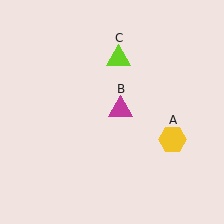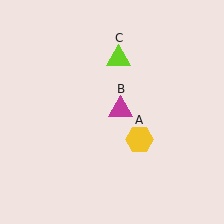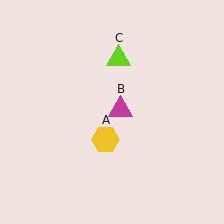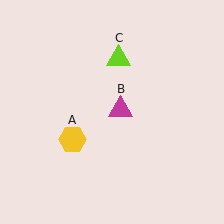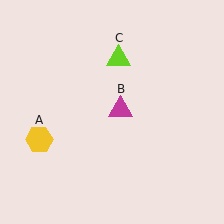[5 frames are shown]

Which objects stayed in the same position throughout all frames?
Magenta triangle (object B) and lime triangle (object C) remained stationary.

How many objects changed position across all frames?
1 object changed position: yellow hexagon (object A).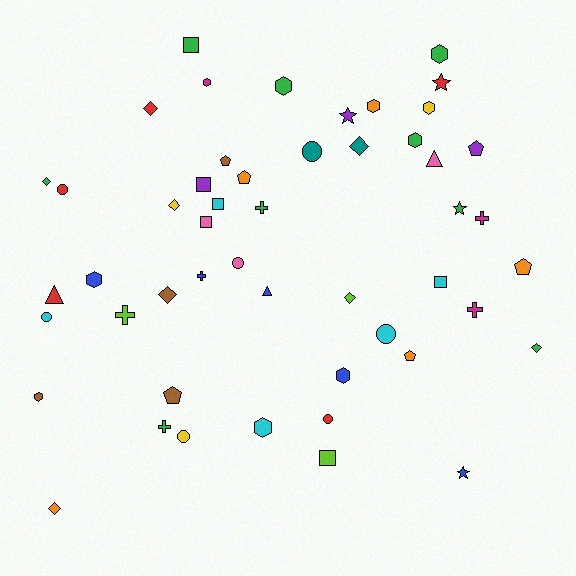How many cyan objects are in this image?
There are 5 cyan objects.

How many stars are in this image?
There are 4 stars.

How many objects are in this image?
There are 50 objects.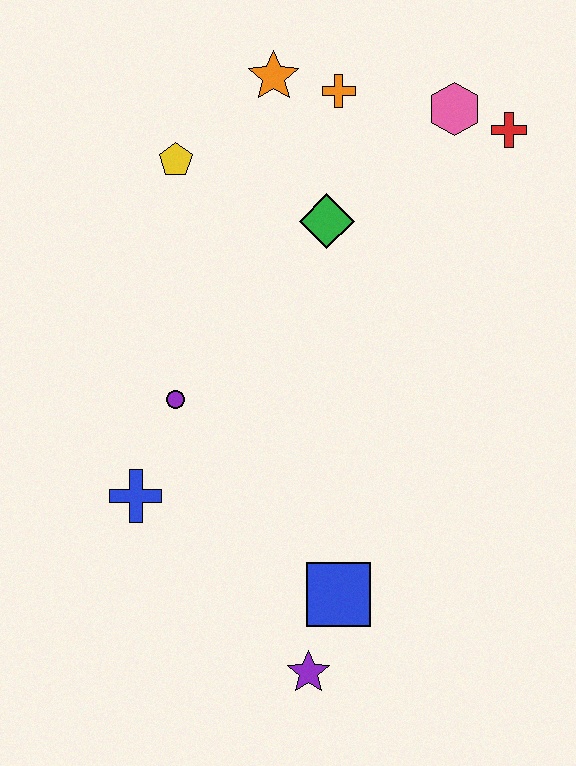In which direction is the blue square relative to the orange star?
The blue square is below the orange star.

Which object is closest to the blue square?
The purple star is closest to the blue square.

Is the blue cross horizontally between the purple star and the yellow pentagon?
No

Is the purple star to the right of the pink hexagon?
No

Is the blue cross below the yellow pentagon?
Yes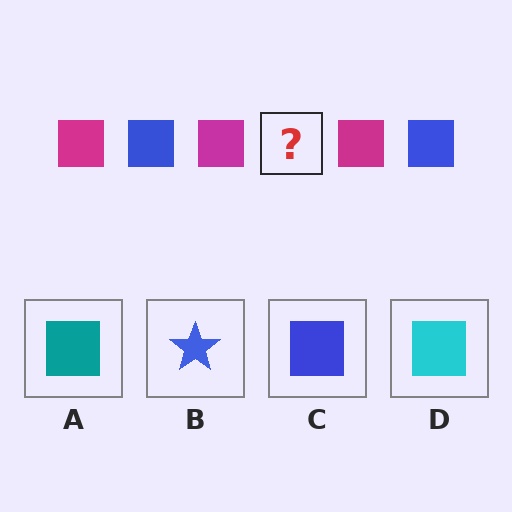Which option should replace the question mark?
Option C.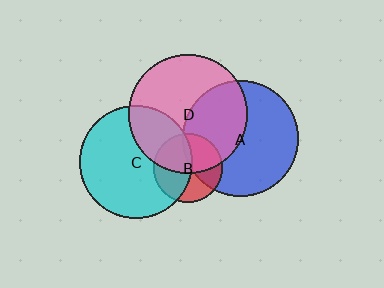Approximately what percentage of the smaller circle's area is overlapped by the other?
Approximately 40%.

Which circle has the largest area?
Circle D (pink).